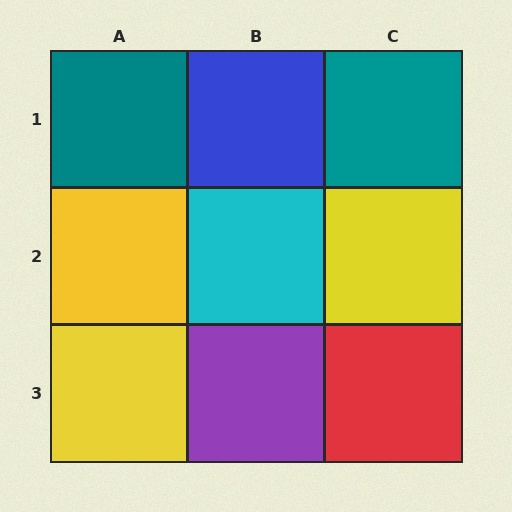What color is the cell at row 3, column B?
Purple.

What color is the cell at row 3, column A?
Yellow.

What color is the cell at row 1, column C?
Teal.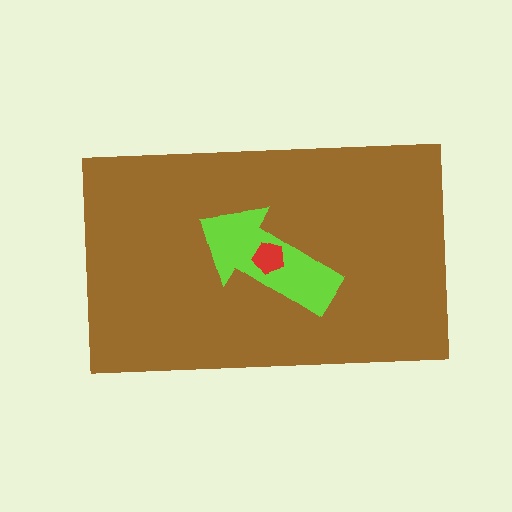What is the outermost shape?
The brown rectangle.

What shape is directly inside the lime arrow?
The red pentagon.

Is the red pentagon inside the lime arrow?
Yes.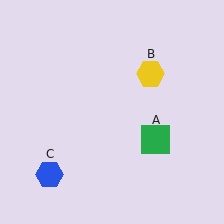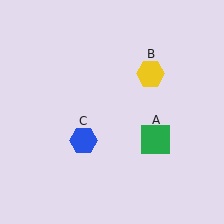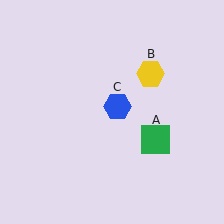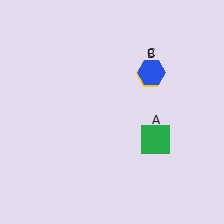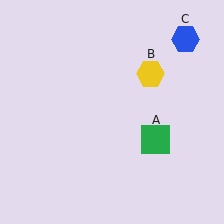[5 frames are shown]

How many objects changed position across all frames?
1 object changed position: blue hexagon (object C).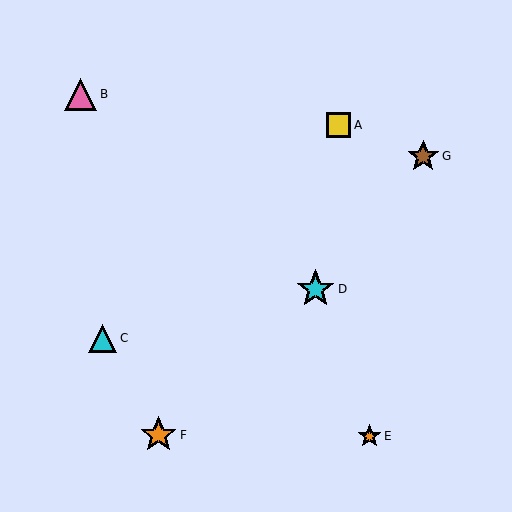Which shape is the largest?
The cyan star (labeled D) is the largest.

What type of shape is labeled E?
Shape E is an orange star.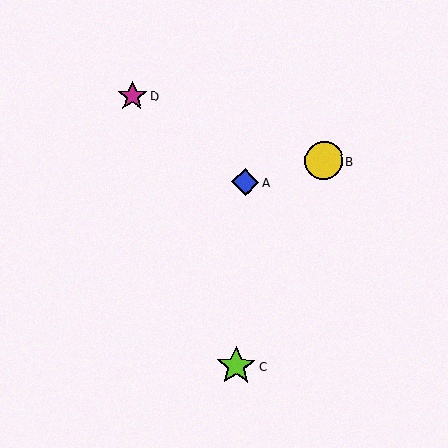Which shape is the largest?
The lime star (labeled C) is the largest.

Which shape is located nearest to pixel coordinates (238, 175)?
The blue diamond (labeled A) at (245, 182) is nearest to that location.